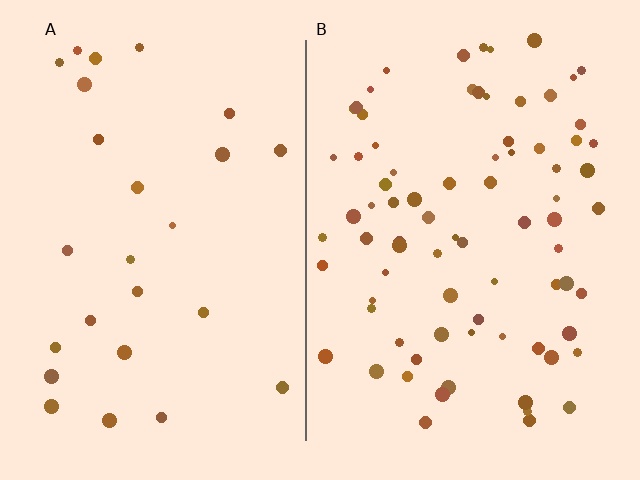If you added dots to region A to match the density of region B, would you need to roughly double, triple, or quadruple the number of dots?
Approximately triple.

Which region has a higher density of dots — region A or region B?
B (the right).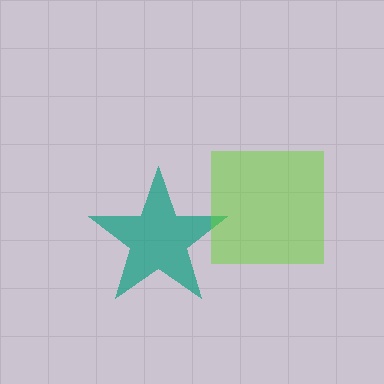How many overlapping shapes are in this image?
There are 2 overlapping shapes in the image.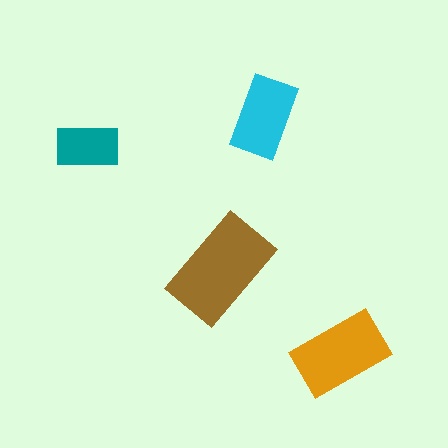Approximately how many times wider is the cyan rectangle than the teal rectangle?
About 1.5 times wider.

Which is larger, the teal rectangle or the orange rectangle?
The orange one.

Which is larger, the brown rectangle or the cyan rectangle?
The brown one.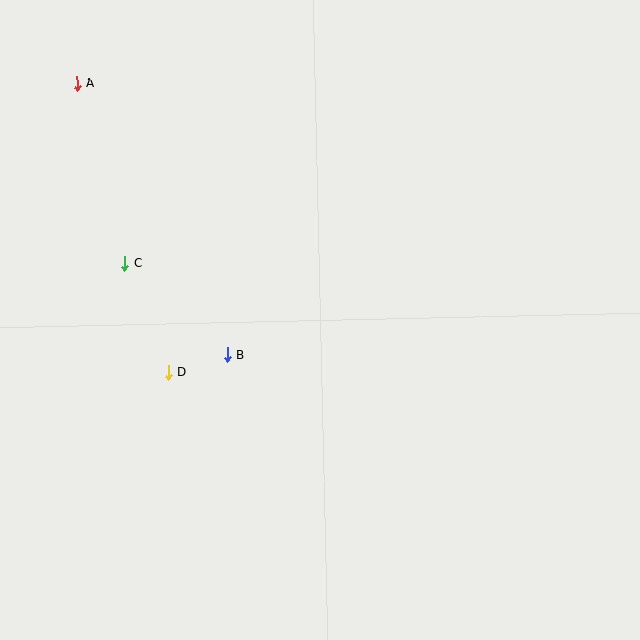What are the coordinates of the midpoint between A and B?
The midpoint between A and B is at (152, 219).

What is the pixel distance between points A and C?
The distance between A and C is 186 pixels.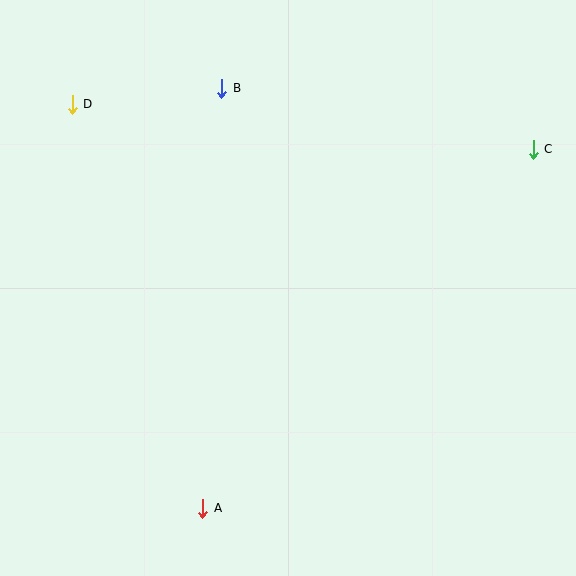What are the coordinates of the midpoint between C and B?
The midpoint between C and B is at (377, 119).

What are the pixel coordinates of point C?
Point C is at (533, 149).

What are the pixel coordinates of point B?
Point B is at (222, 88).